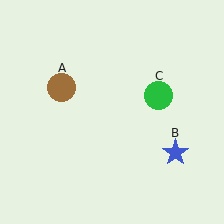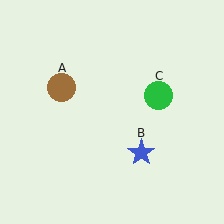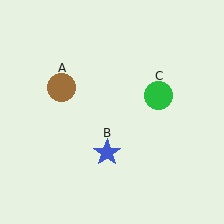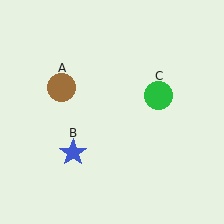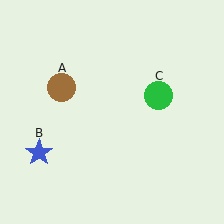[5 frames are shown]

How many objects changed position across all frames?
1 object changed position: blue star (object B).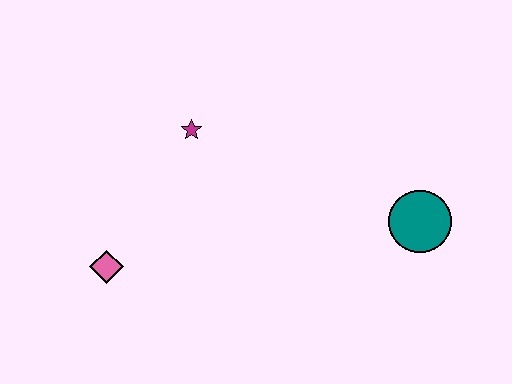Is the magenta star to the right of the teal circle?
No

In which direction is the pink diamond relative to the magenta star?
The pink diamond is below the magenta star.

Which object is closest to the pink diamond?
The magenta star is closest to the pink diamond.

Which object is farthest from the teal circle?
The pink diamond is farthest from the teal circle.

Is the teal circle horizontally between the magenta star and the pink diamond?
No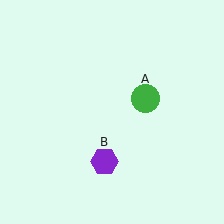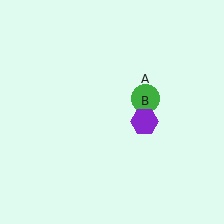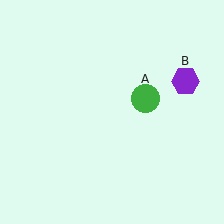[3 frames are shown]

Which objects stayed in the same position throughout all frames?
Green circle (object A) remained stationary.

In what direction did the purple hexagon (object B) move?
The purple hexagon (object B) moved up and to the right.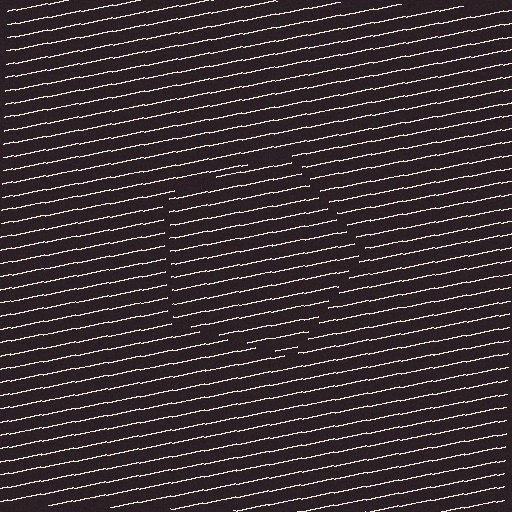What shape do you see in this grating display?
An illusory pentagon. The interior of the shape contains the same grating, shifted by half a period — the contour is defined by the phase discontinuity where line-ends from the inner and outer gratings abut.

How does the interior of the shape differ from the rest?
The interior of the shape contains the same grating, shifted by half a period — the contour is defined by the phase discontinuity where line-ends from the inner and outer gratings abut.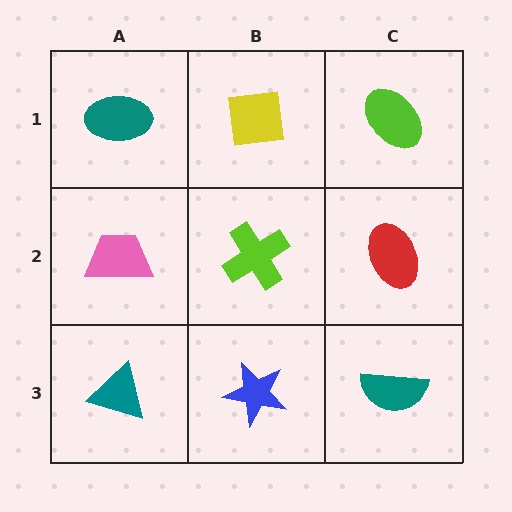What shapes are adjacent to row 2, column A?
A teal ellipse (row 1, column A), a teal triangle (row 3, column A), a lime cross (row 2, column B).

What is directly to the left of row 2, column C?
A lime cross.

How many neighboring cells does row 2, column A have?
3.